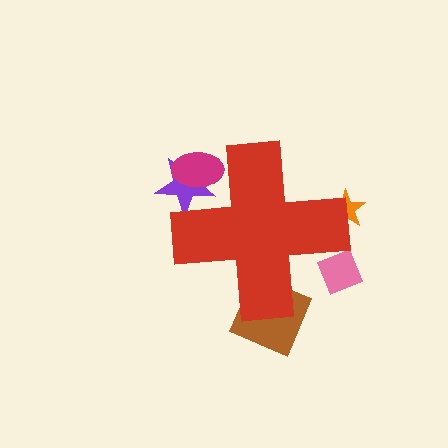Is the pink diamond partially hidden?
Yes, the pink diamond is partially hidden behind the red cross.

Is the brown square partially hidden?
Yes, the brown square is partially hidden behind the red cross.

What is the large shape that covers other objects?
A red cross.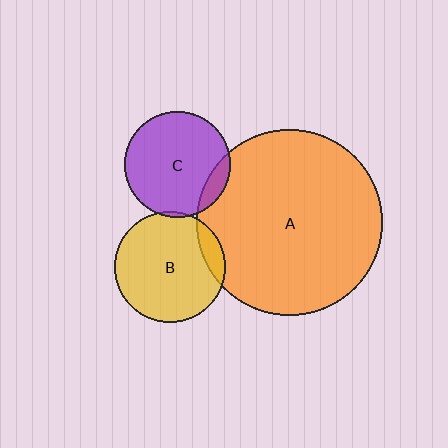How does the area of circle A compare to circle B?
Approximately 2.8 times.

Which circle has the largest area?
Circle A (orange).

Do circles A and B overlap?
Yes.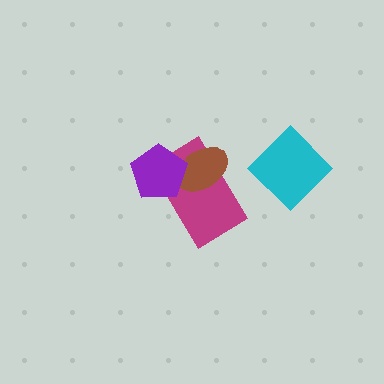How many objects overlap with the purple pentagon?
2 objects overlap with the purple pentagon.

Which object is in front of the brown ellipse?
The purple pentagon is in front of the brown ellipse.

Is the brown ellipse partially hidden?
Yes, it is partially covered by another shape.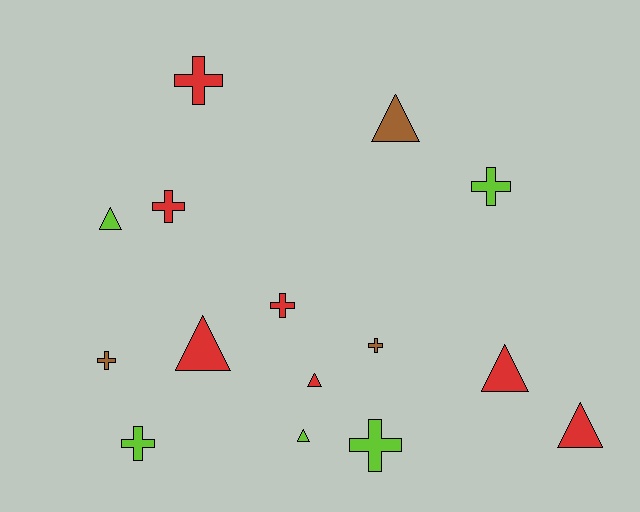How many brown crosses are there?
There are 2 brown crosses.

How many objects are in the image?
There are 15 objects.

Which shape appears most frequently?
Cross, with 8 objects.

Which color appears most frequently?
Red, with 7 objects.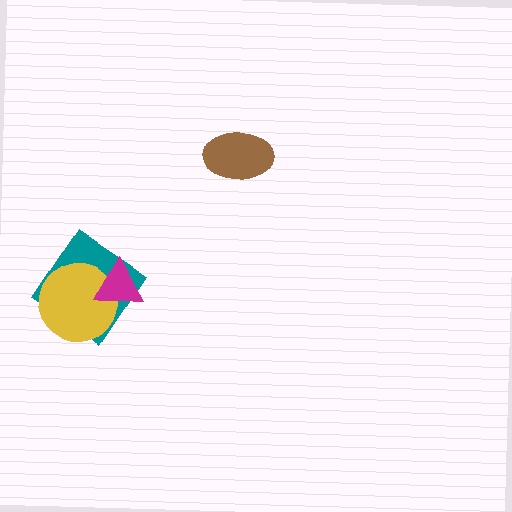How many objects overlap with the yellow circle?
2 objects overlap with the yellow circle.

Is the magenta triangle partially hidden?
No, no other shape covers it.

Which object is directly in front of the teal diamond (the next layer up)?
The yellow circle is directly in front of the teal diamond.